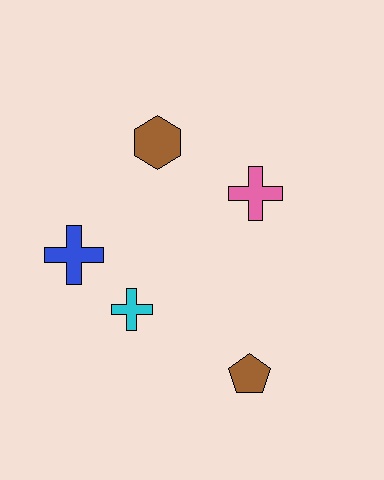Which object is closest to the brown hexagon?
The pink cross is closest to the brown hexagon.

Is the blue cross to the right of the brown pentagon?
No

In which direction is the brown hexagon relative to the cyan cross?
The brown hexagon is above the cyan cross.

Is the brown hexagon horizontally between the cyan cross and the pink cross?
Yes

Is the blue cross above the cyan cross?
Yes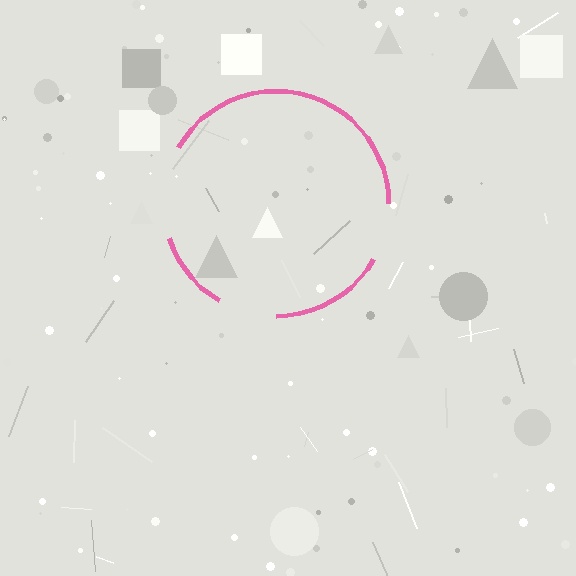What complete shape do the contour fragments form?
The contour fragments form a circle.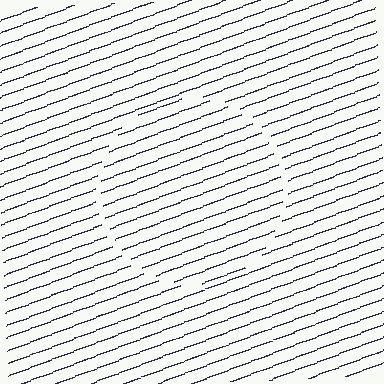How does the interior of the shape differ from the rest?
The interior of the shape contains the same grating, shifted by half a period — the contour is defined by the phase discontinuity where line-ends from the inner and outer gratings abut.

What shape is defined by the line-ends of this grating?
An illusory circle. The interior of the shape contains the same grating, shifted by half a period — the contour is defined by the phase discontinuity where line-ends from the inner and outer gratings abut.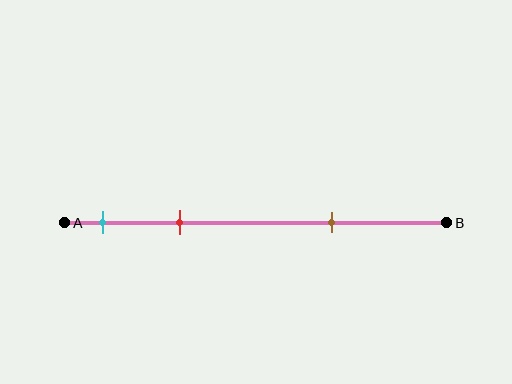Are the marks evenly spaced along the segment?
No, the marks are not evenly spaced.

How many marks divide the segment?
There are 3 marks dividing the segment.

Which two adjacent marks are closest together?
The cyan and red marks are the closest adjacent pair.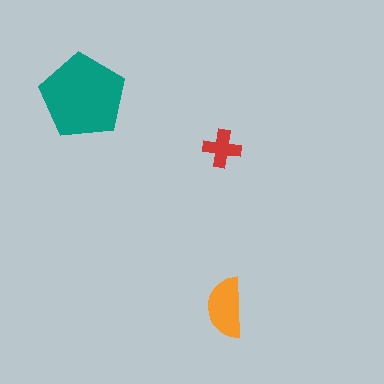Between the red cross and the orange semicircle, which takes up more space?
The orange semicircle.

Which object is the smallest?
The red cross.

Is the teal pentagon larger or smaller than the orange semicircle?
Larger.